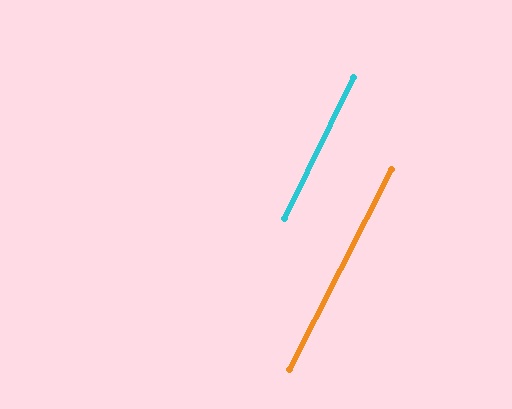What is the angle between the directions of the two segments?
Approximately 1 degree.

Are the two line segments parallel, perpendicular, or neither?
Parallel — their directions differ by only 1.0°.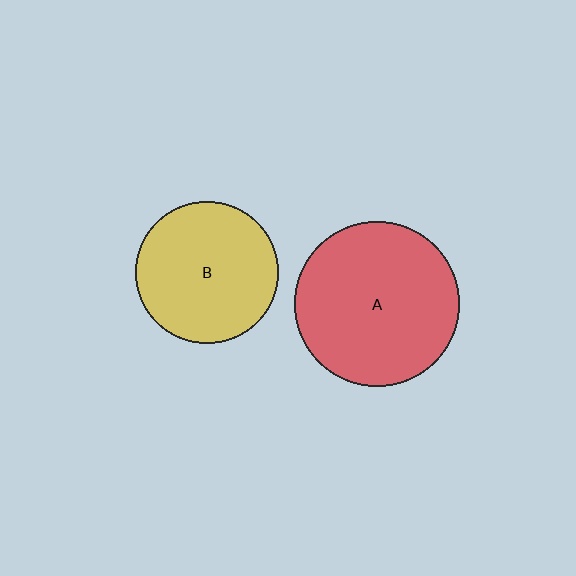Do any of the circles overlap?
No, none of the circles overlap.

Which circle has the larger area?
Circle A (red).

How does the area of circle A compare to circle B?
Approximately 1.3 times.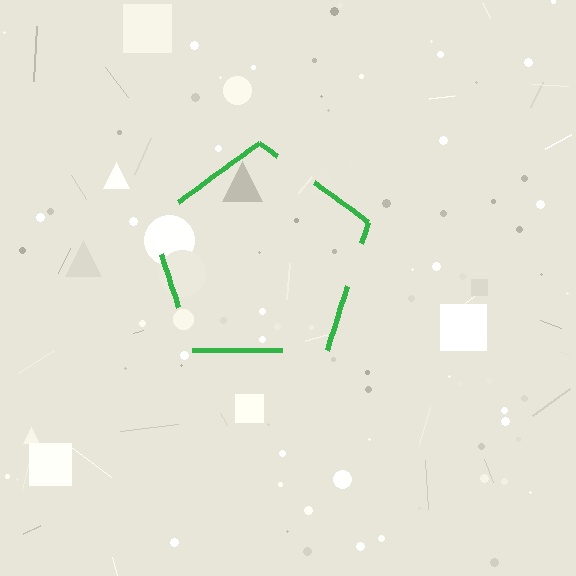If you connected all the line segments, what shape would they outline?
They would outline a pentagon.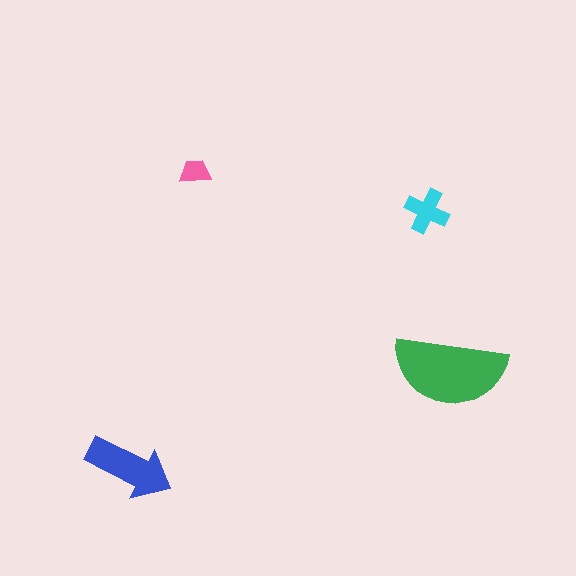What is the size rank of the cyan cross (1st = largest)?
3rd.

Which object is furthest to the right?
The green semicircle is rightmost.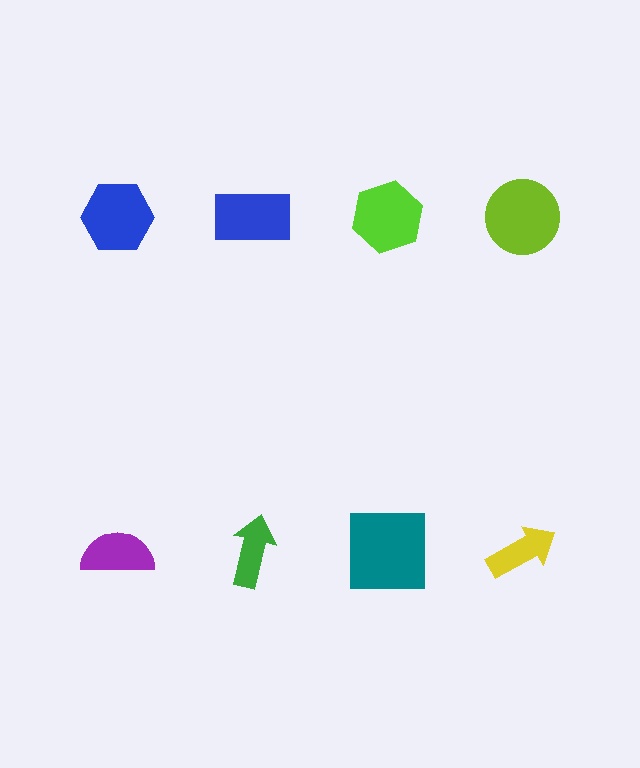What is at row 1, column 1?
A blue hexagon.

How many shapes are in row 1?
4 shapes.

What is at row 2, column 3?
A teal square.